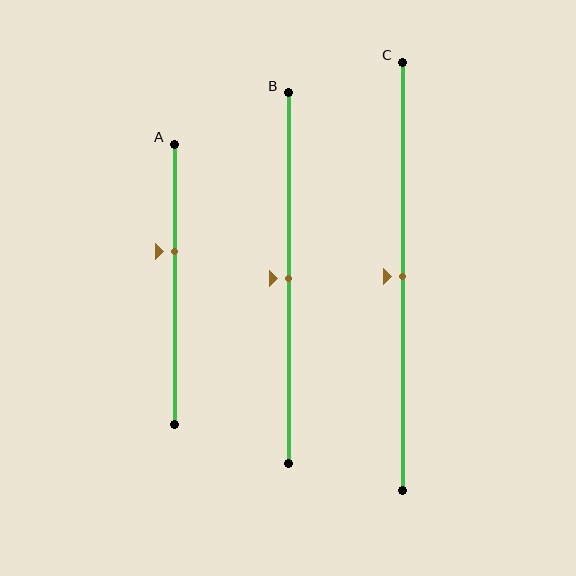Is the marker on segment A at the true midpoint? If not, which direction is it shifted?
No, the marker on segment A is shifted upward by about 12% of the segment length.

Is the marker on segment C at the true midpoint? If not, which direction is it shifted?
Yes, the marker on segment C is at the true midpoint.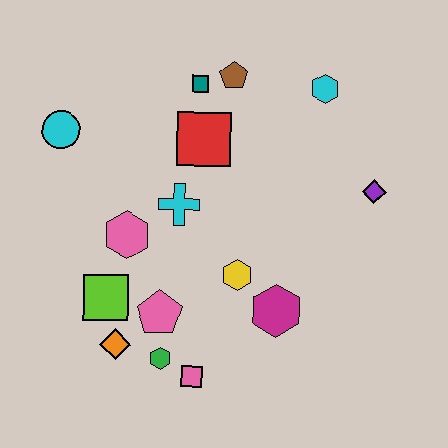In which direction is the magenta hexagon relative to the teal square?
The magenta hexagon is below the teal square.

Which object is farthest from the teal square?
The pink square is farthest from the teal square.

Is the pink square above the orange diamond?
No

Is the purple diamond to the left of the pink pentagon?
No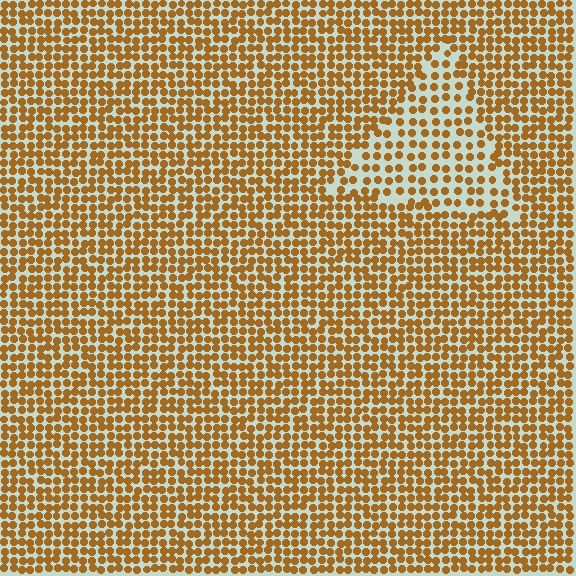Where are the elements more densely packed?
The elements are more densely packed outside the triangle boundary.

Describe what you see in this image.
The image contains small brown elements arranged at two different densities. A triangle-shaped region is visible where the elements are less densely packed than the surrounding area.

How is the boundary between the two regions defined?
The boundary is defined by a change in element density (approximately 1.7x ratio). All elements are the same color, size, and shape.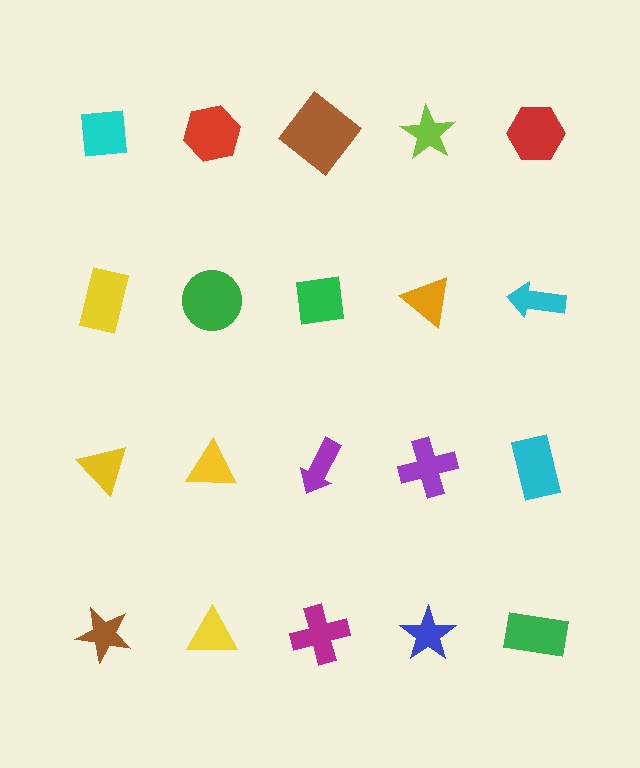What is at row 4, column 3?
A magenta cross.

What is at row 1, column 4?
A lime star.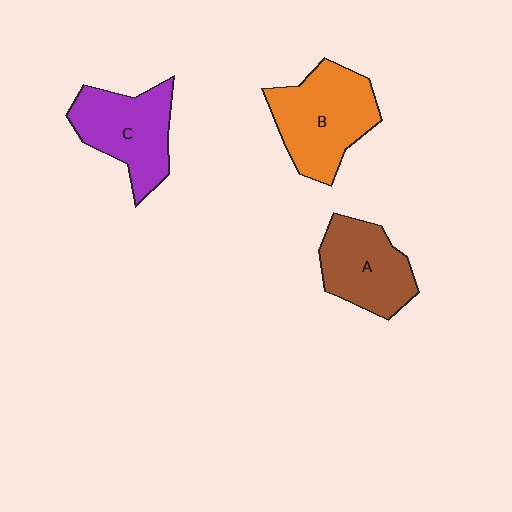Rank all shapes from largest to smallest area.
From largest to smallest: B (orange), C (purple), A (brown).